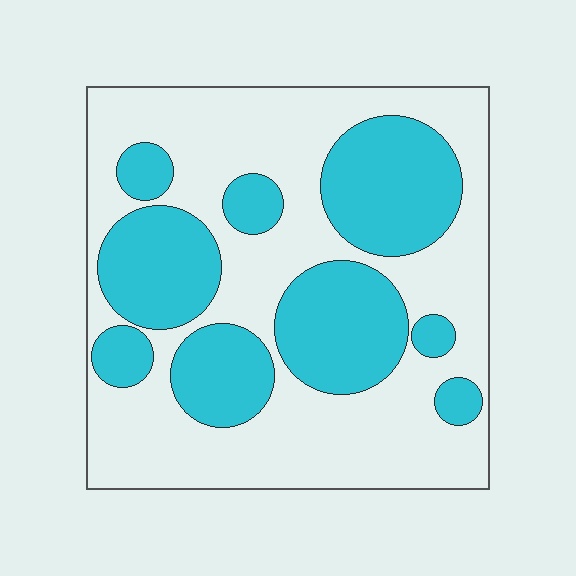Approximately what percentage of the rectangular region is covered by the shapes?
Approximately 40%.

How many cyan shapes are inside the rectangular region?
9.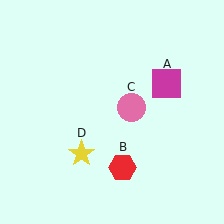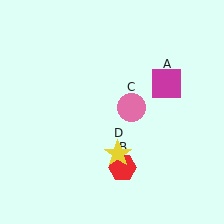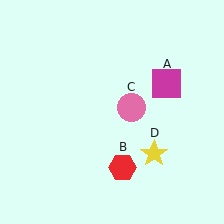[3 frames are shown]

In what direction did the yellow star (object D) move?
The yellow star (object D) moved right.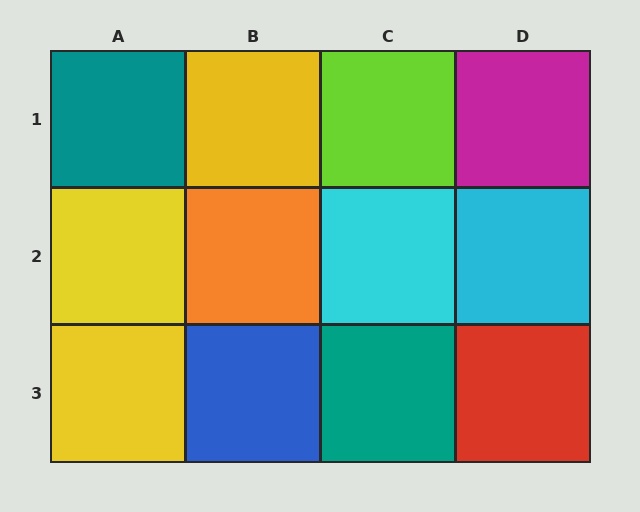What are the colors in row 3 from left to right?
Yellow, blue, teal, red.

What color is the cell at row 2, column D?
Cyan.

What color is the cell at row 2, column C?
Cyan.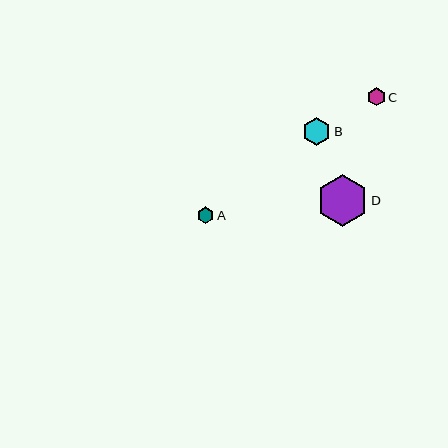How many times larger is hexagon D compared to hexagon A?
Hexagon D is approximately 3.1 times the size of hexagon A.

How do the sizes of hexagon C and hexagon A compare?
Hexagon C and hexagon A are approximately the same size.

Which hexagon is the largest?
Hexagon D is the largest with a size of approximately 52 pixels.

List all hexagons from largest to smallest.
From largest to smallest: D, B, C, A.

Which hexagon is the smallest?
Hexagon A is the smallest with a size of approximately 17 pixels.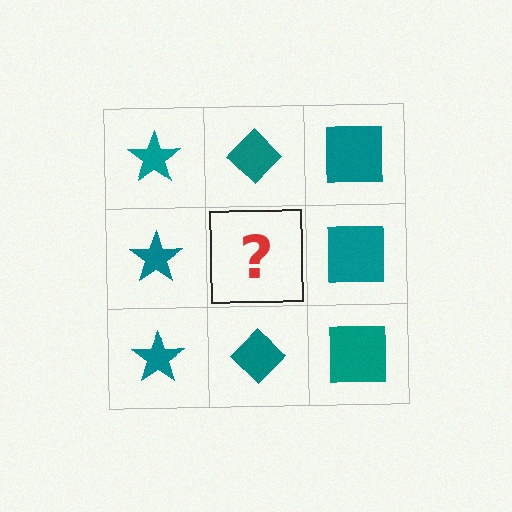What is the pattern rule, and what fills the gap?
The rule is that each column has a consistent shape. The gap should be filled with a teal diamond.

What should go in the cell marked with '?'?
The missing cell should contain a teal diamond.